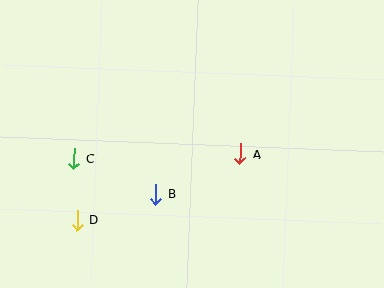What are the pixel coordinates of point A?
Point A is at (240, 154).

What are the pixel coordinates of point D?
Point D is at (77, 220).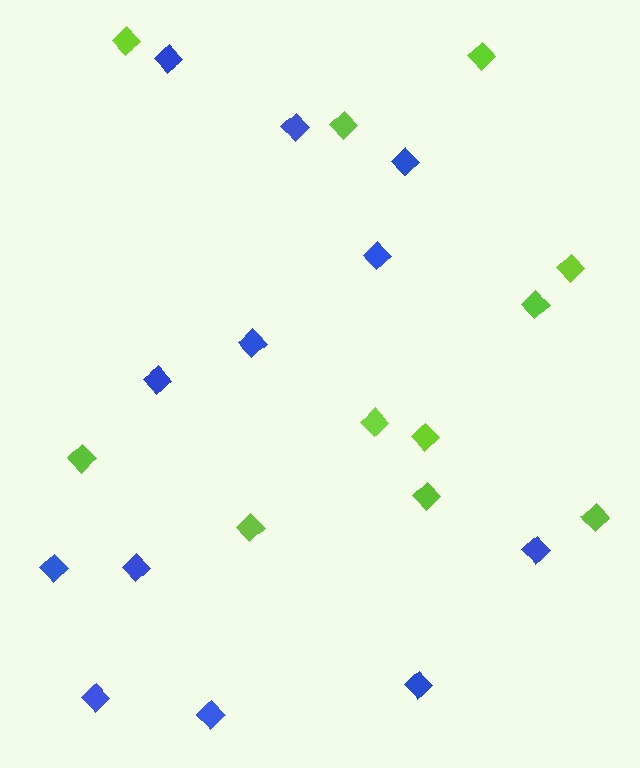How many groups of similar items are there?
There are 2 groups: one group of blue diamonds (12) and one group of lime diamonds (11).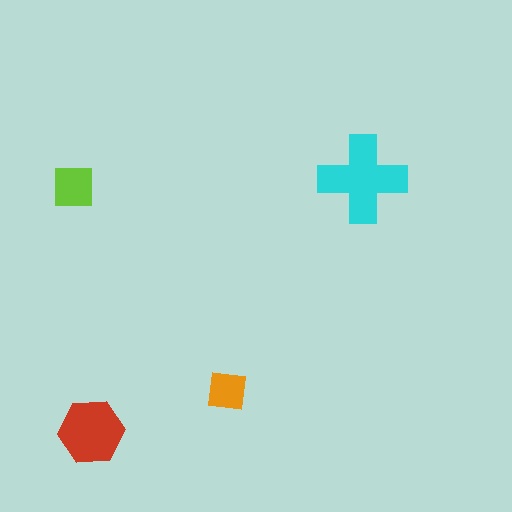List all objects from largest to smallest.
The cyan cross, the red hexagon, the lime square, the orange square.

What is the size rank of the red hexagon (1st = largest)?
2nd.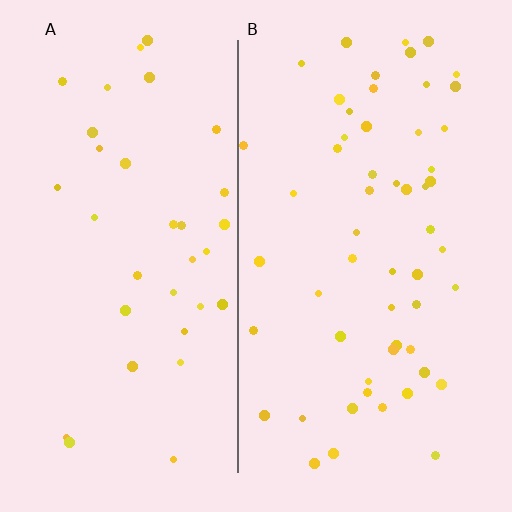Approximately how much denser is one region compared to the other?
Approximately 1.6× — region B over region A.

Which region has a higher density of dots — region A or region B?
B (the right).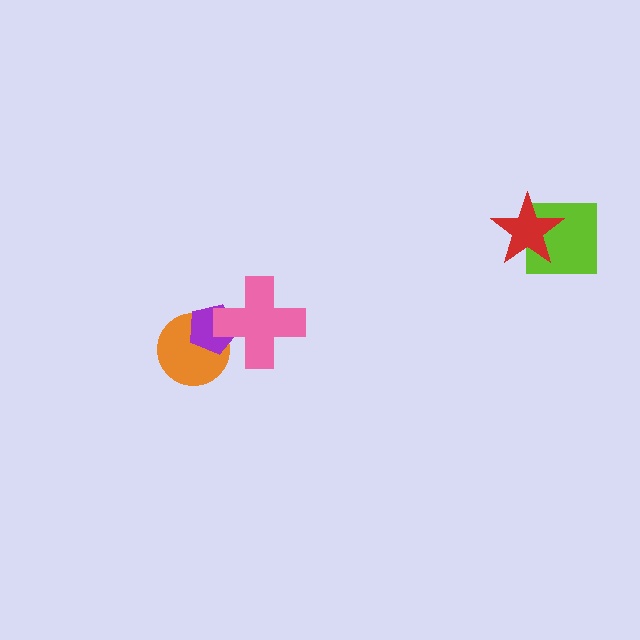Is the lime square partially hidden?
Yes, it is partially covered by another shape.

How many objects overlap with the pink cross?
2 objects overlap with the pink cross.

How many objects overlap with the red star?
1 object overlaps with the red star.